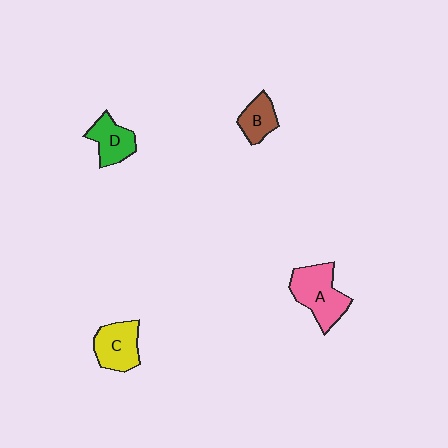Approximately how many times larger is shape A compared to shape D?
Approximately 1.5 times.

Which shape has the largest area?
Shape A (pink).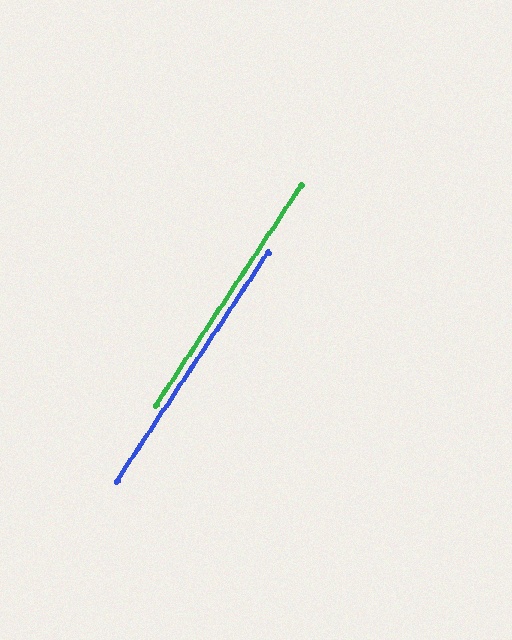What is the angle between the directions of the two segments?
Approximately 0 degrees.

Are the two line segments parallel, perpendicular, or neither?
Parallel — their directions differ by only 0.0°.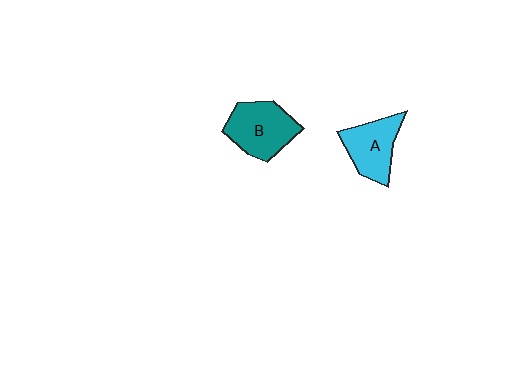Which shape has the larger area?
Shape B (teal).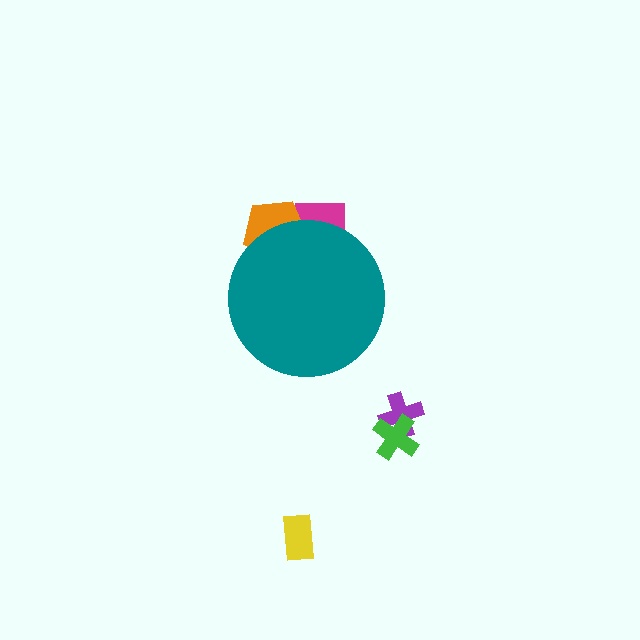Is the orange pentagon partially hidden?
Yes, the orange pentagon is partially hidden behind the teal circle.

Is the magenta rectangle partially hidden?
Yes, the magenta rectangle is partially hidden behind the teal circle.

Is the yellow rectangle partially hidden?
No, the yellow rectangle is fully visible.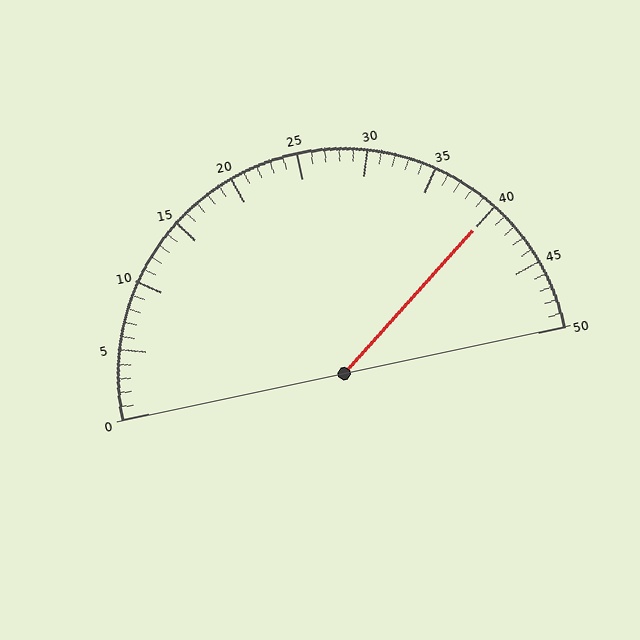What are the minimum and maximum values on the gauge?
The gauge ranges from 0 to 50.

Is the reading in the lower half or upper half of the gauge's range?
The reading is in the upper half of the range (0 to 50).